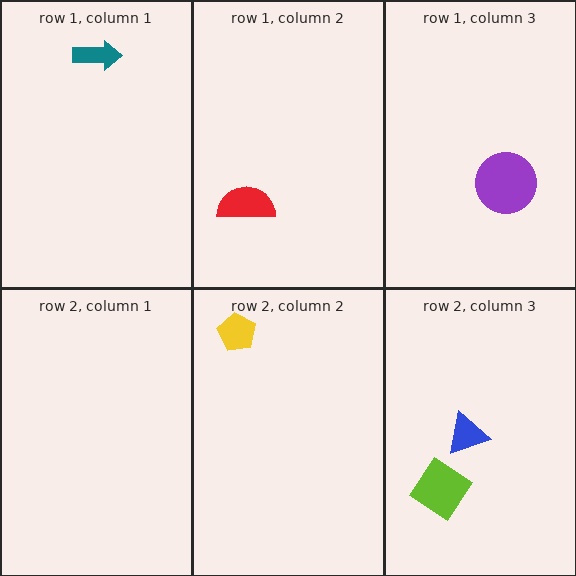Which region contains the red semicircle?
The row 1, column 2 region.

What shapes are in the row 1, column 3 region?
The purple circle.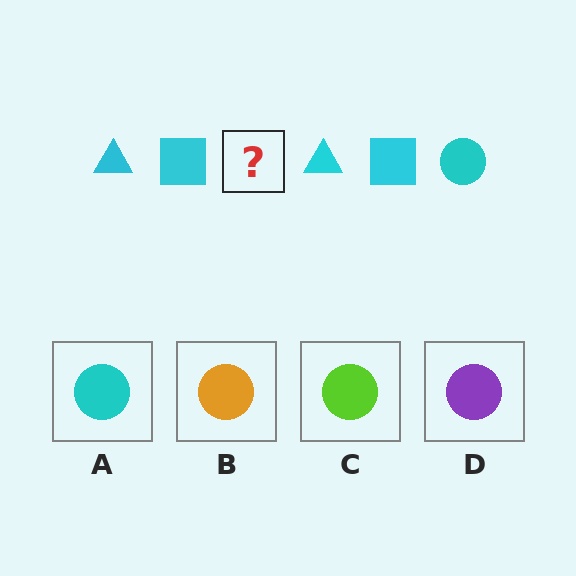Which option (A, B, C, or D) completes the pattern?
A.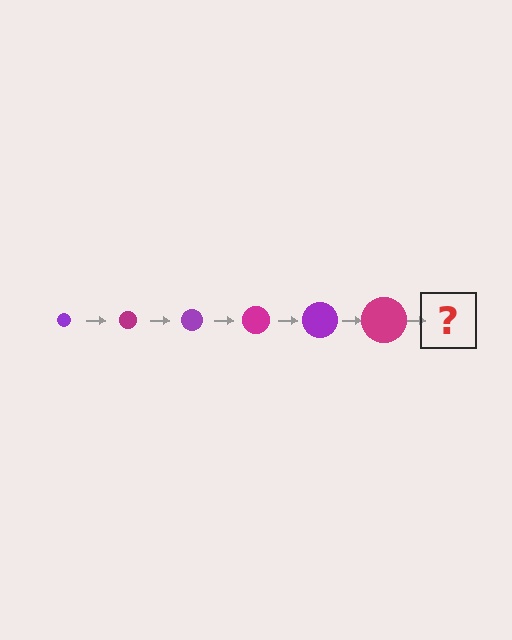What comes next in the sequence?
The next element should be a purple circle, larger than the previous one.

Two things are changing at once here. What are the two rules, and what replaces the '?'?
The two rules are that the circle grows larger each step and the color cycles through purple and magenta. The '?' should be a purple circle, larger than the previous one.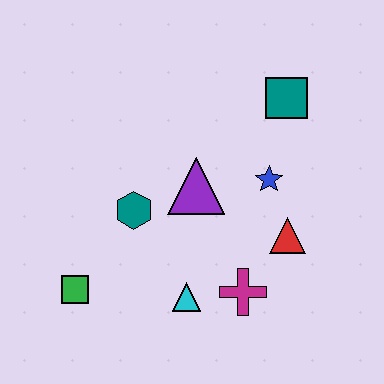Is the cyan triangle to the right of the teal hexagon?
Yes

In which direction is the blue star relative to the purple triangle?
The blue star is to the right of the purple triangle.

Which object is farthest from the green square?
The teal square is farthest from the green square.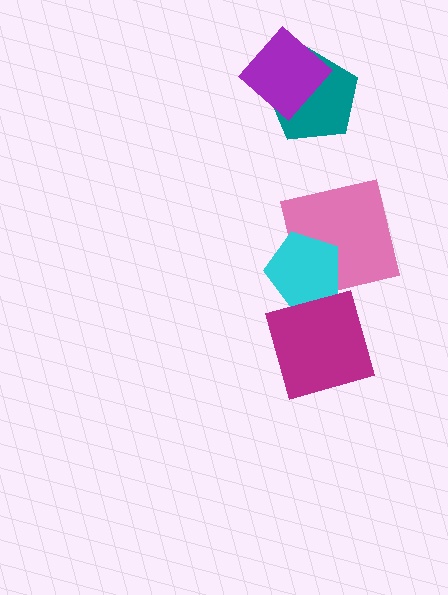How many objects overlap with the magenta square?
1 object overlaps with the magenta square.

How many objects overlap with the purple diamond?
1 object overlaps with the purple diamond.